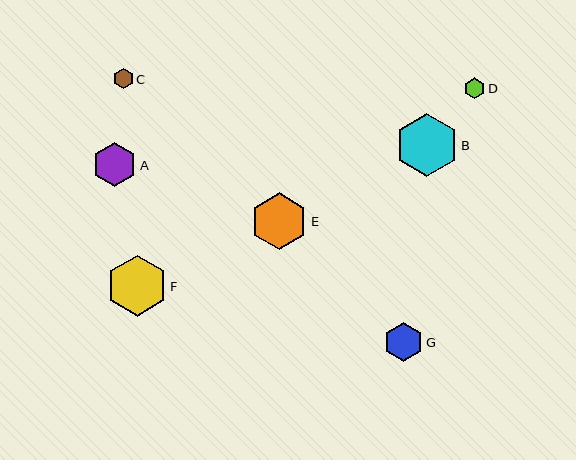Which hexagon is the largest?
Hexagon B is the largest with a size of approximately 63 pixels.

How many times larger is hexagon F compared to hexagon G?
Hexagon F is approximately 1.6 times the size of hexagon G.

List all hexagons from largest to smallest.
From largest to smallest: B, F, E, A, G, D, C.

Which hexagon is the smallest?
Hexagon C is the smallest with a size of approximately 20 pixels.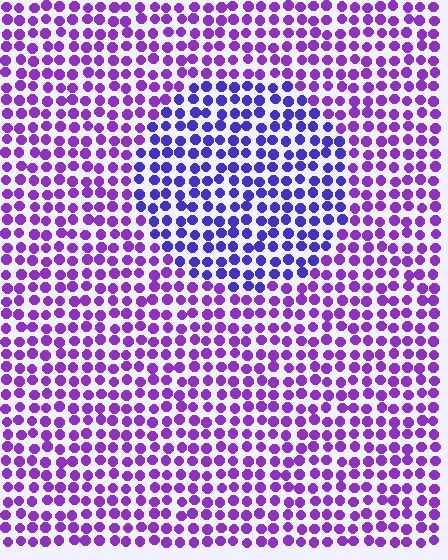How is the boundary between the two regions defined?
The boundary is defined purely by a slight shift in hue (about 32 degrees). Spacing, size, and orientation are identical on both sides.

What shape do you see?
I see a circle.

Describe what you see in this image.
The image is filled with small purple elements in a uniform arrangement. A circle-shaped region is visible where the elements are tinted to a slightly different hue, forming a subtle color boundary.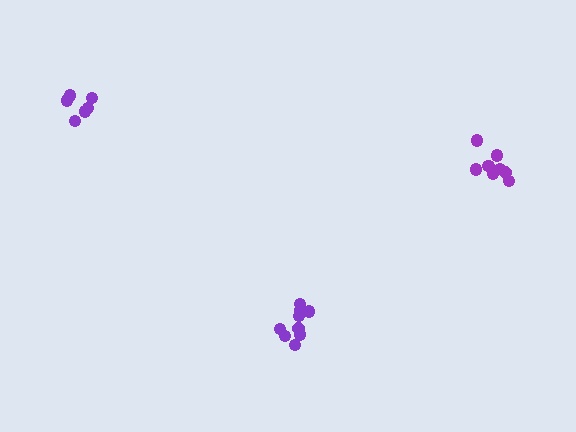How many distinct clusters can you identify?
There are 3 distinct clusters.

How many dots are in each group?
Group 1: 11 dots, Group 2: 8 dots, Group 3: 6 dots (25 total).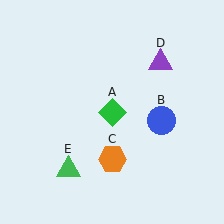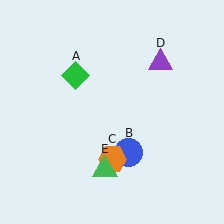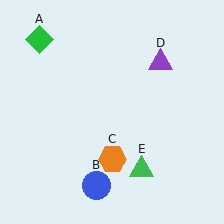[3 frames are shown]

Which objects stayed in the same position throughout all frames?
Orange hexagon (object C) and purple triangle (object D) remained stationary.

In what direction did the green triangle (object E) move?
The green triangle (object E) moved right.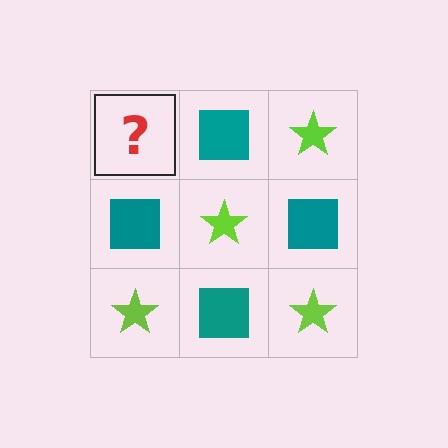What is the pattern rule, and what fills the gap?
The rule is that it alternates lime star and teal square in a checkerboard pattern. The gap should be filled with a lime star.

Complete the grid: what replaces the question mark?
The question mark should be replaced with a lime star.